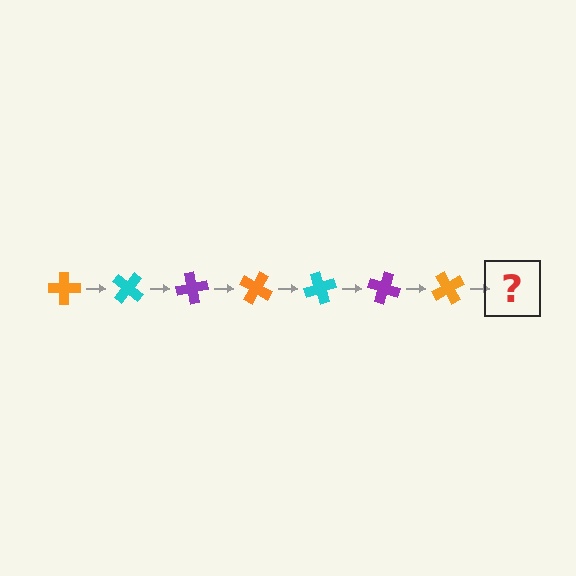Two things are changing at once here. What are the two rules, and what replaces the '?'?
The two rules are that it rotates 40 degrees each step and the color cycles through orange, cyan, and purple. The '?' should be a cyan cross, rotated 280 degrees from the start.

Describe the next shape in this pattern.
It should be a cyan cross, rotated 280 degrees from the start.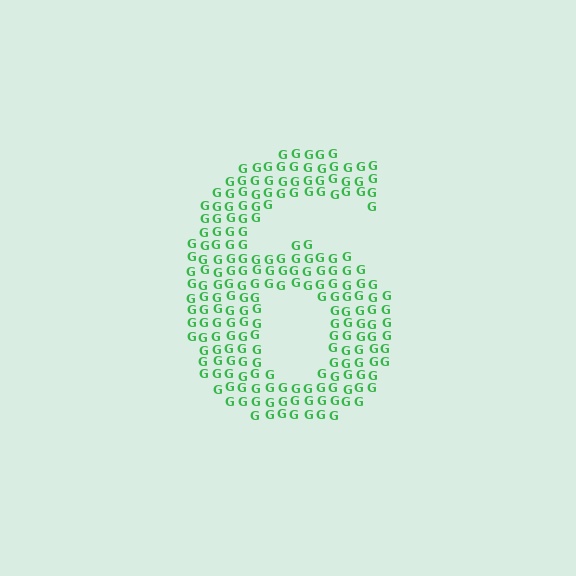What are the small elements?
The small elements are letter G's.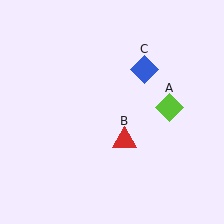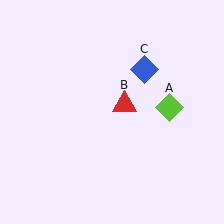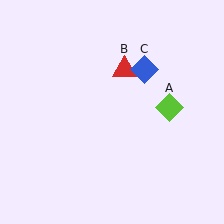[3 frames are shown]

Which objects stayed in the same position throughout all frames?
Lime diamond (object A) and blue diamond (object C) remained stationary.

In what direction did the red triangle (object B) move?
The red triangle (object B) moved up.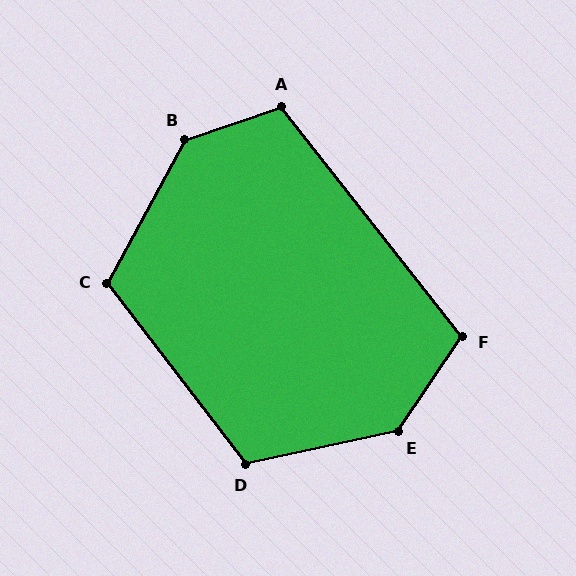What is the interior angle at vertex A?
Approximately 110 degrees (obtuse).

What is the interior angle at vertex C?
Approximately 114 degrees (obtuse).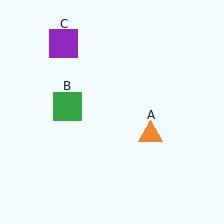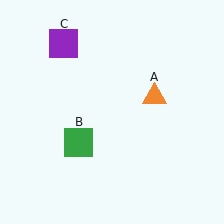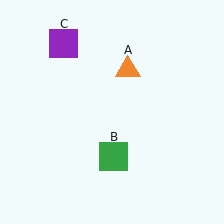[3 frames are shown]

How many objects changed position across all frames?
2 objects changed position: orange triangle (object A), green square (object B).